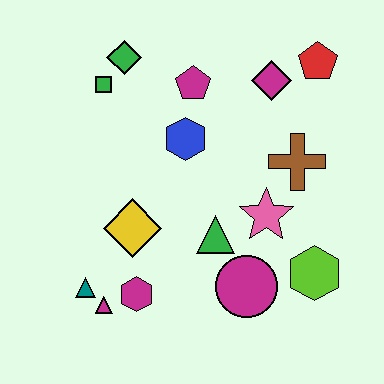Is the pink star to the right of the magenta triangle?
Yes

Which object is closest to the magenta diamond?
The red pentagon is closest to the magenta diamond.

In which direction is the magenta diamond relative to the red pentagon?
The magenta diamond is to the left of the red pentagon.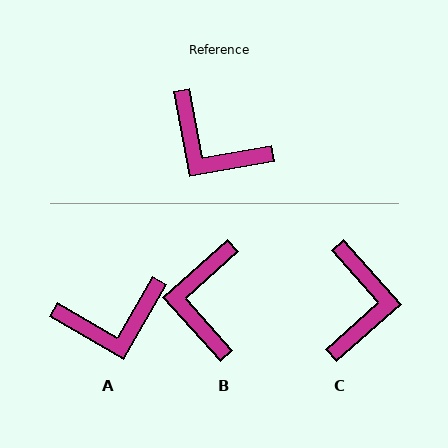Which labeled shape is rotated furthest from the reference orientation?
C, about 121 degrees away.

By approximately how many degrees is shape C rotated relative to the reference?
Approximately 121 degrees counter-clockwise.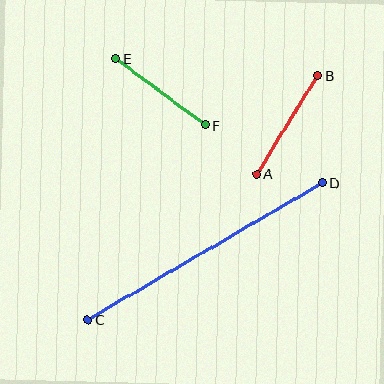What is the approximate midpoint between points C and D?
The midpoint is at approximately (205, 251) pixels.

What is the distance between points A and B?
The distance is approximately 115 pixels.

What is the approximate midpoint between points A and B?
The midpoint is at approximately (287, 125) pixels.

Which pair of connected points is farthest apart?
Points C and D are farthest apart.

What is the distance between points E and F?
The distance is approximately 111 pixels.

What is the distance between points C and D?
The distance is approximately 272 pixels.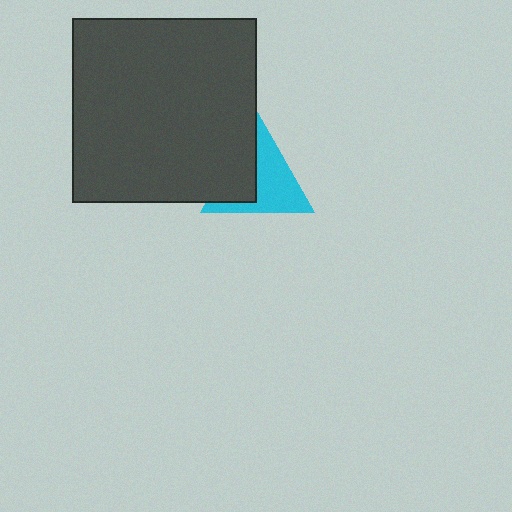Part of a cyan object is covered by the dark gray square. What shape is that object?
It is a triangle.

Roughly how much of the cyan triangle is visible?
About half of it is visible (roughly 59%).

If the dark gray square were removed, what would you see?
You would see the complete cyan triangle.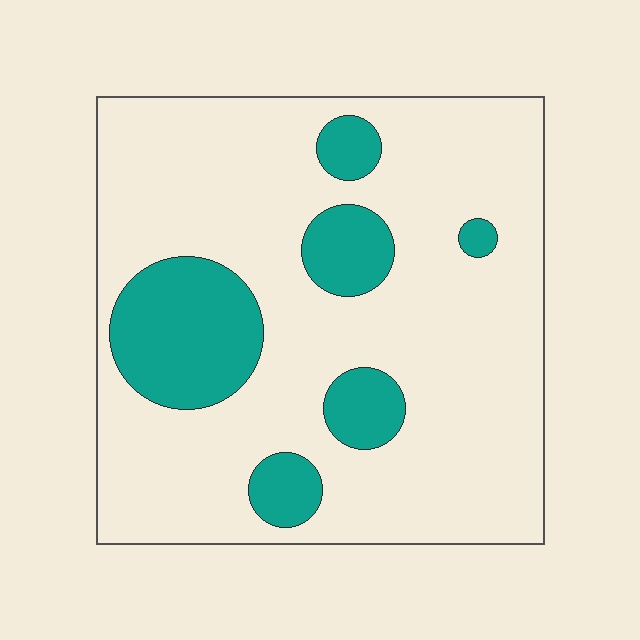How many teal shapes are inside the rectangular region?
6.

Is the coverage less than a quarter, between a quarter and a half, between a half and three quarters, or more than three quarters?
Less than a quarter.